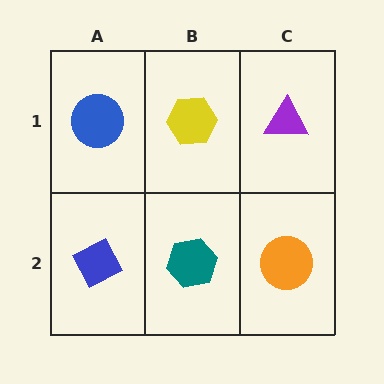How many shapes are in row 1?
3 shapes.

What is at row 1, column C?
A purple triangle.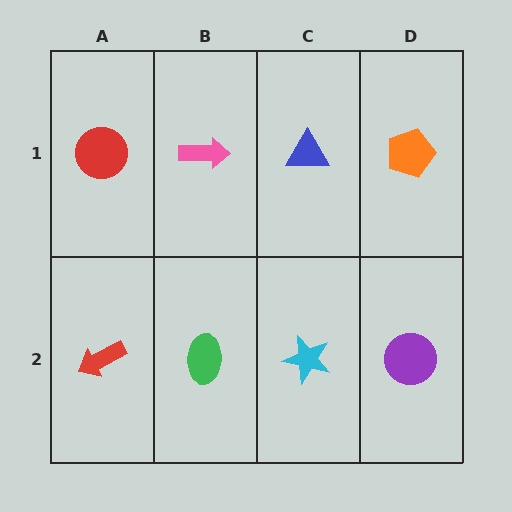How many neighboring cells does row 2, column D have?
2.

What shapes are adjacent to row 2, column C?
A blue triangle (row 1, column C), a green ellipse (row 2, column B), a purple circle (row 2, column D).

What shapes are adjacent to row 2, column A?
A red circle (row 1, column A), a green ellipse (row 2, column B).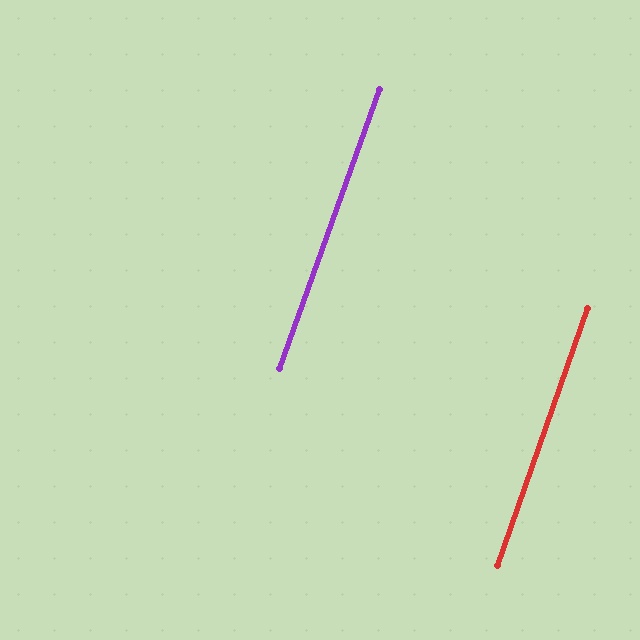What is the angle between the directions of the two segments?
Approximately 0 degrees.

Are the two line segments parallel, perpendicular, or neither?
Parallel — their directions differ by only 0.2°.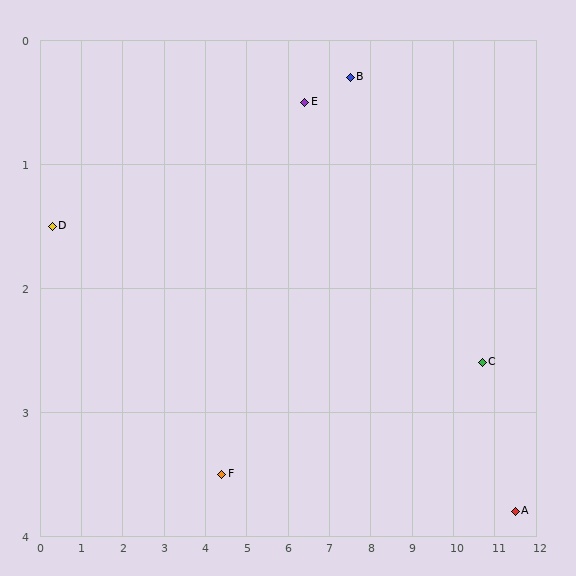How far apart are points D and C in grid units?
Points D and C are about 10.5 grid units apart.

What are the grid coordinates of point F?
Point F is at approximately (4.4, 3.5).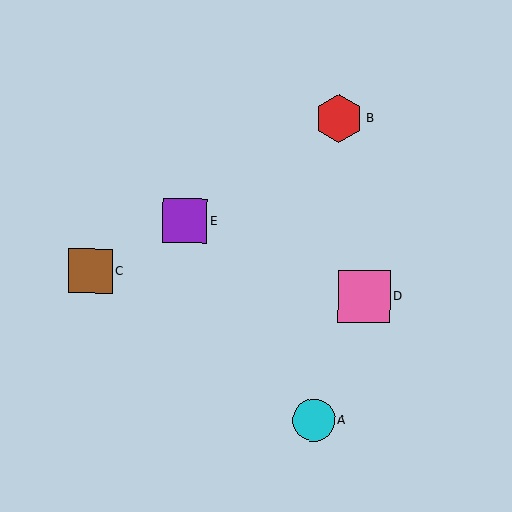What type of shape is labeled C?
Shape C is a brown square.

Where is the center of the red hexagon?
The center of the red hexagon is at (339, 118).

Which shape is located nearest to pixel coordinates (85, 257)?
The brown square (labeled C) at (90, 271) is nearest to that location.